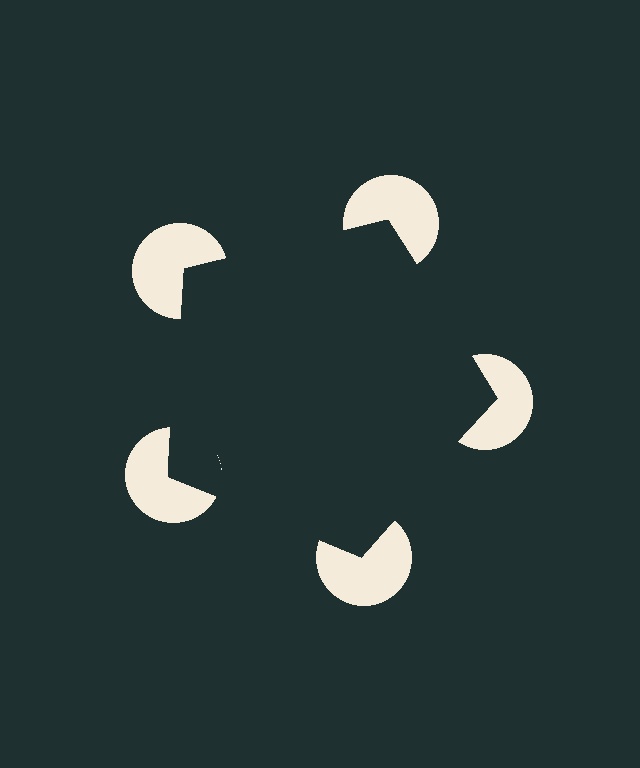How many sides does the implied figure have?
5 sides.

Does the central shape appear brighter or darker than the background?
It typically appears slightly darker than the background, even though no actual brightness change is drawn.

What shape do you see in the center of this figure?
An illusory pentagon — its edges are inferred from the aligned wedge cuts in the pac-man discs, not physically drawn.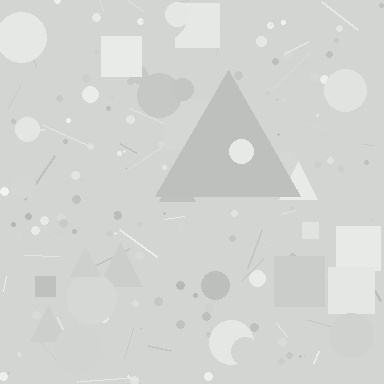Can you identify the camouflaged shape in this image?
The camouflaged shape is a triangle.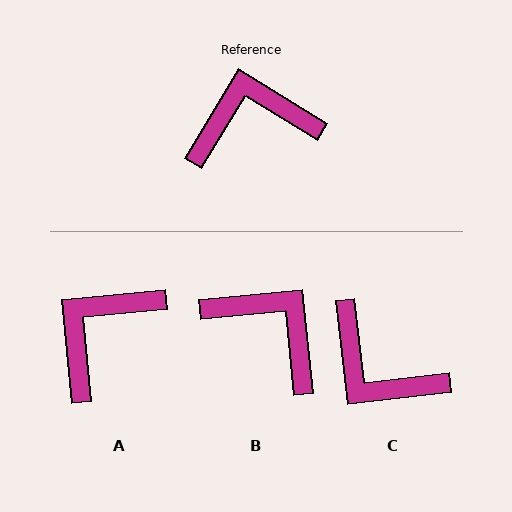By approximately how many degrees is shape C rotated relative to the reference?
Approximately 128 degrees counter-clockwise.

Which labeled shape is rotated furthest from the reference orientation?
C, about 128 degrees away.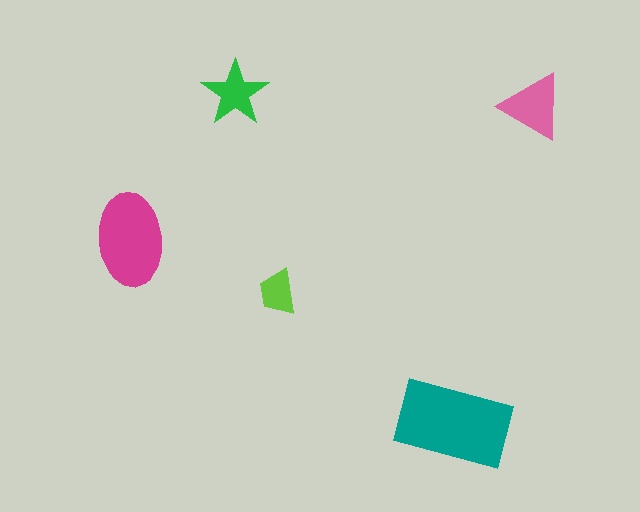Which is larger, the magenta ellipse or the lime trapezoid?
The magenta ellipse.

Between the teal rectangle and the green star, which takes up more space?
The teal rectangle.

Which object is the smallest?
The lime trapezoid.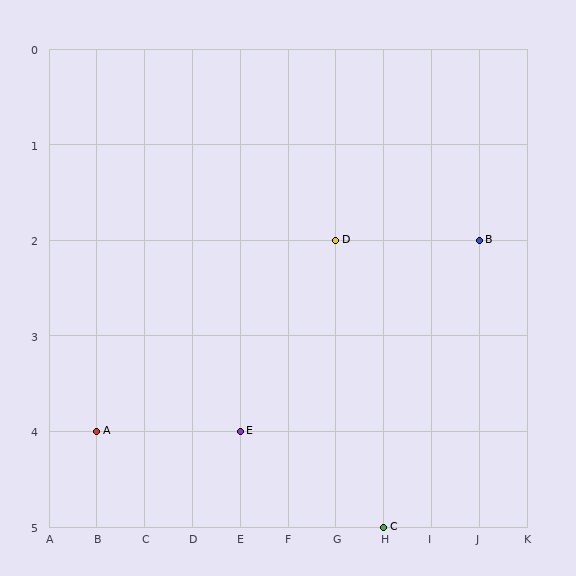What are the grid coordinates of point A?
Point A is at grid coordinates (B, 4).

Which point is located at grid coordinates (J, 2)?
Point B is at (J, 2).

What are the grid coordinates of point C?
Point C is at grid coordinates (H, 5).